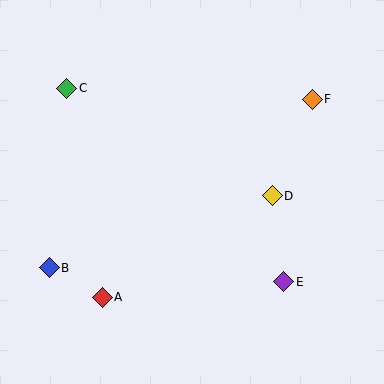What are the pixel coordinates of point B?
Point B is at (49, 268).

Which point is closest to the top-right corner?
Point F is closest to the top-right corner.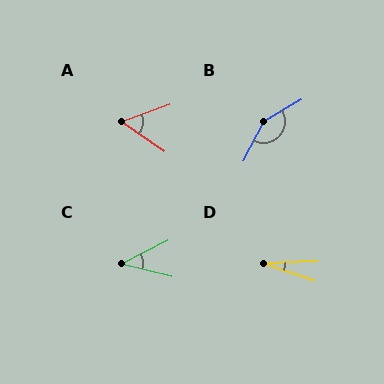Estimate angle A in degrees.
Approximately 55 degrees.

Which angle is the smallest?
D, at approximately 21 degrees.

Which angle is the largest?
B, at approximately 148 degrees.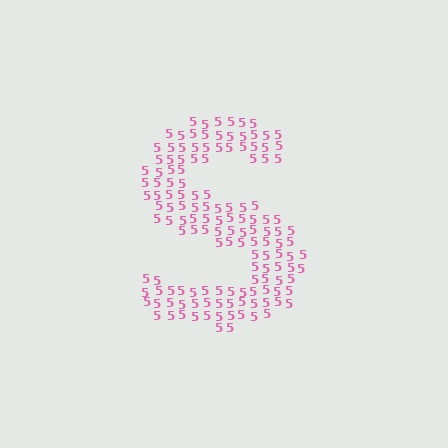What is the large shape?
The large shape is the letter S.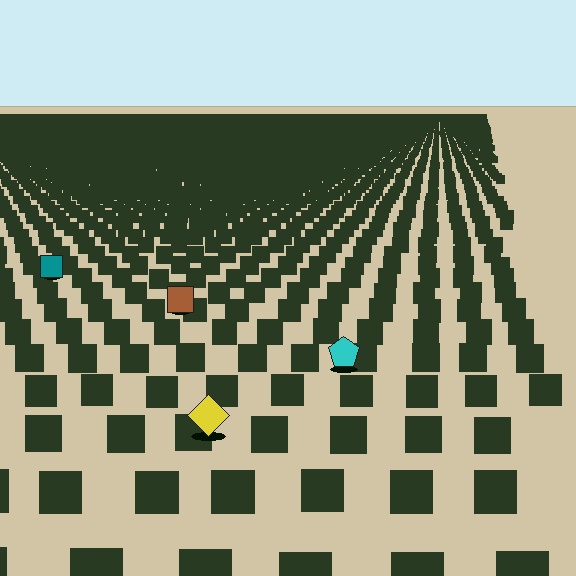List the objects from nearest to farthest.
From nearest to farthest: the yellow diamond, the cyan pentagon, the brown square, the teal square.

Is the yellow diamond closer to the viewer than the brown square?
Yes. The yellow diamond is closer — you can tell from the texture gradient: the ground texture is coarser near it.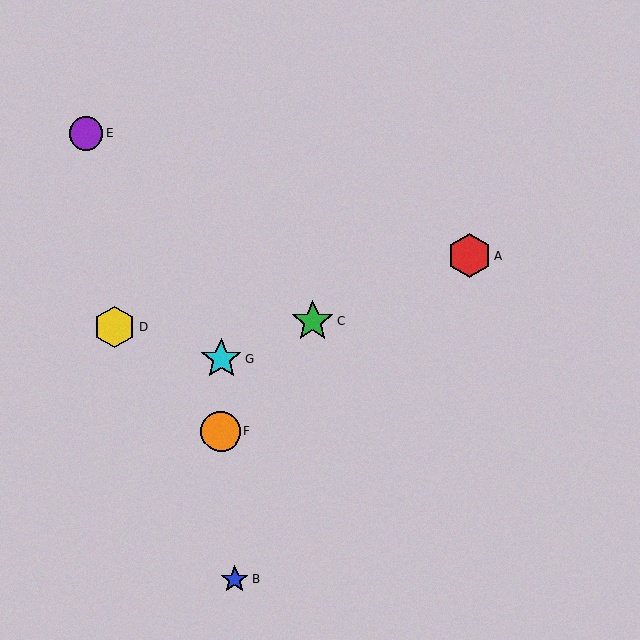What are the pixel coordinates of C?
Object C is at (313, 321).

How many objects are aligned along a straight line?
3 objects (A, C, G) are aligned along a straight line.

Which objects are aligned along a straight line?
Objects A, C, G are aligned along a straight line.